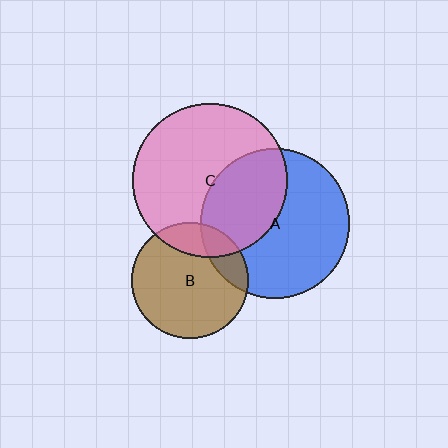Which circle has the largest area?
Circle C (pink).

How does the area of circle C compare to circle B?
Approximately 1.8 times.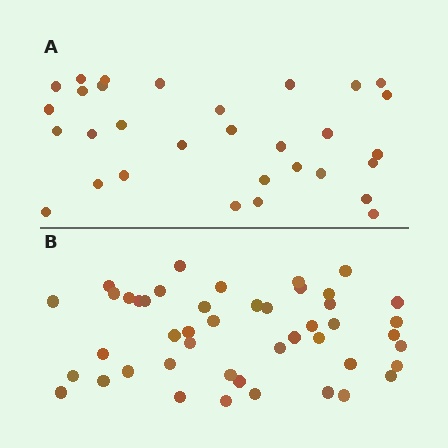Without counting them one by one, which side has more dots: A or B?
Region B (the bottom region) has more dots.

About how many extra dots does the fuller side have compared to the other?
Region B has approximately 15 more dots than region A.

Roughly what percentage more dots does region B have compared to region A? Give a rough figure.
About 50% more.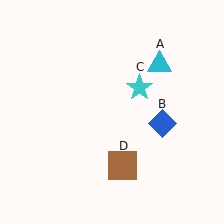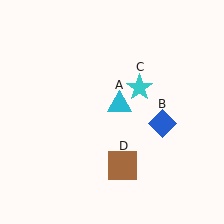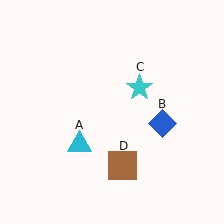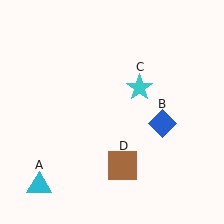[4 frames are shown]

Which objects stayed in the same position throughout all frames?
Blue diamond (object B) and cyan star (object C) and brown square (object D) remained stationary.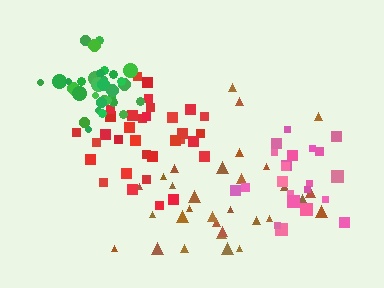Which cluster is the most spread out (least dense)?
Brown.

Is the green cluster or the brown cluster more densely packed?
Green.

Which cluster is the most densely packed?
Green.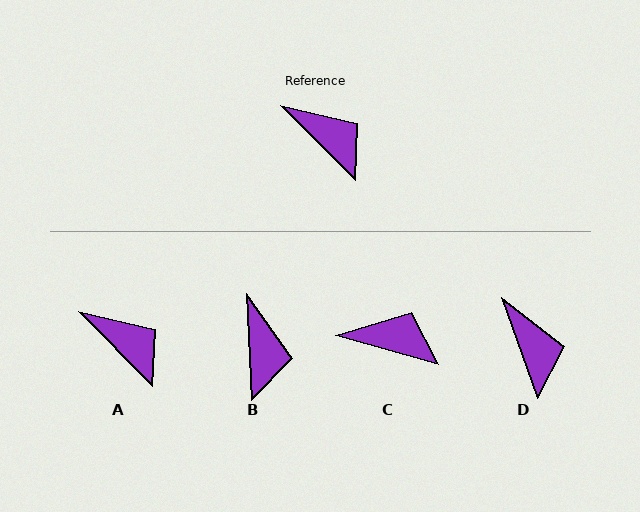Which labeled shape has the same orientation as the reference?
A.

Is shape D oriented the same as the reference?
No, it is off by about 25 degrees.